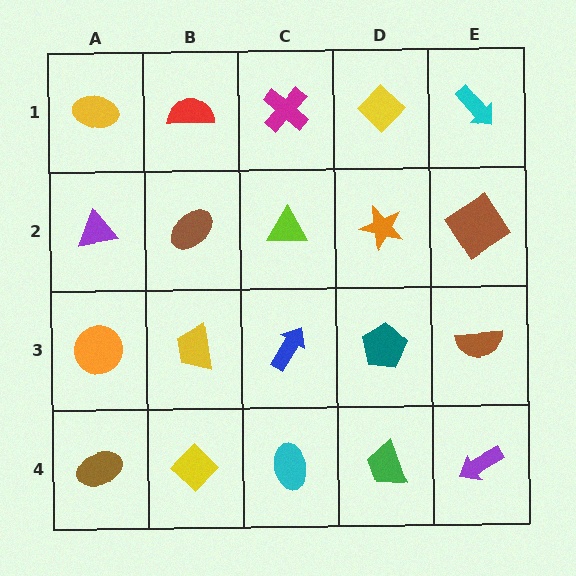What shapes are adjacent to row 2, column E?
A cyan arrow (row 1, column E), a brown semicircle (row 3, column E), an orange star (row 2, column D).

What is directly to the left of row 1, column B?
A yellow ellipse.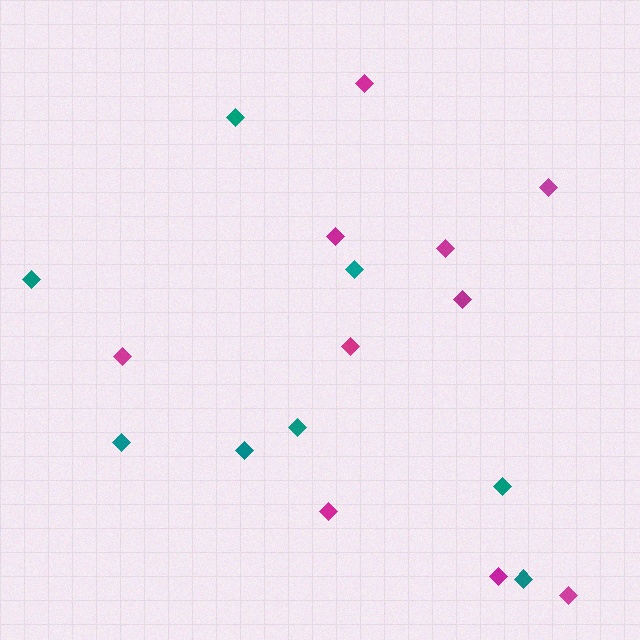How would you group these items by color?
There are 2 groups: one group of magenta diamonds (10) and one group of teal diamonds (8).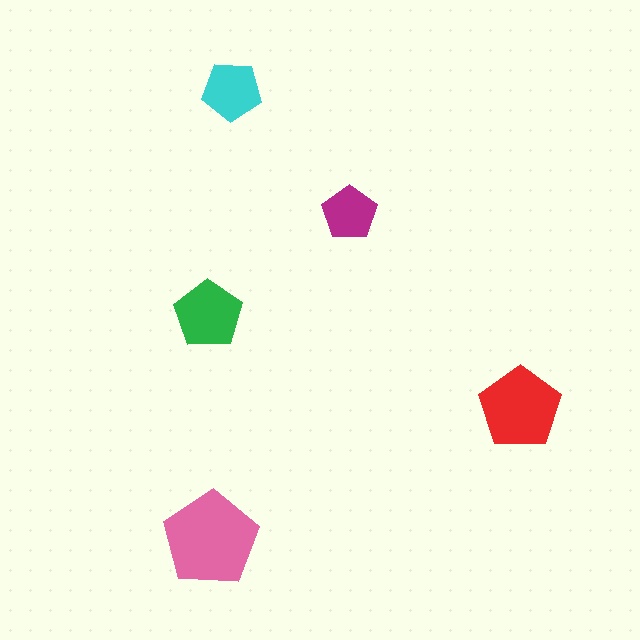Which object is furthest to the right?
The red pentagon is rightmost.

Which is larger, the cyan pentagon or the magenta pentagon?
The cyan one.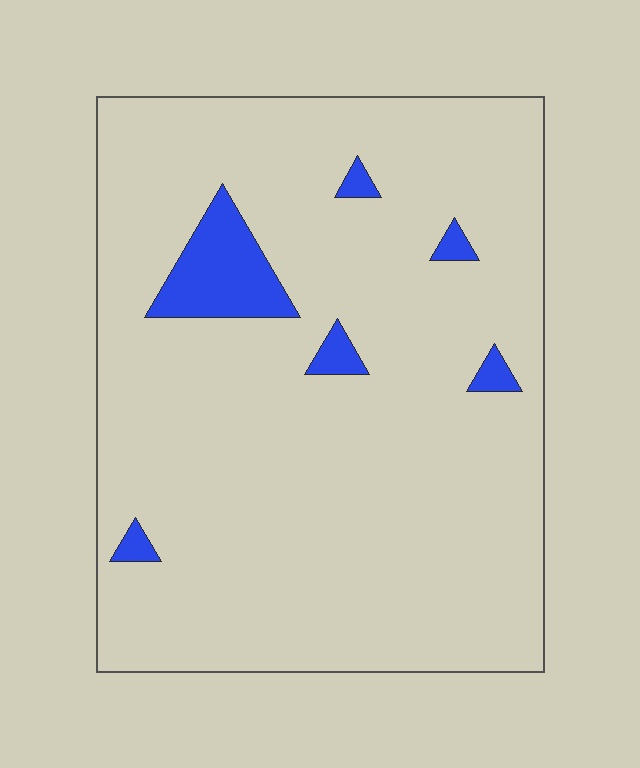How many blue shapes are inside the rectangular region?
6.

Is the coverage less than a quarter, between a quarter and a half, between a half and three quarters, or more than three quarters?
Less than a quarter.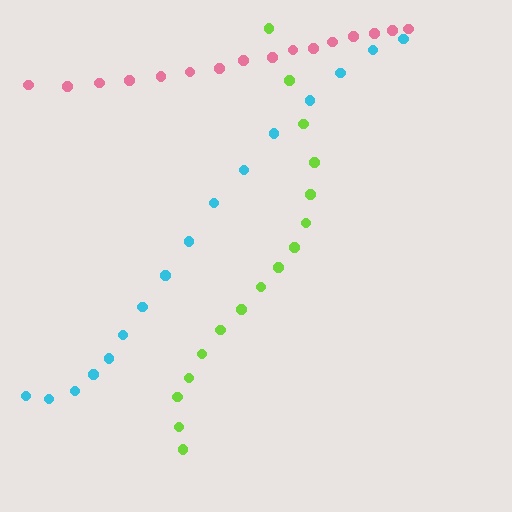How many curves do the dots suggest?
There are 3 distinct paths.